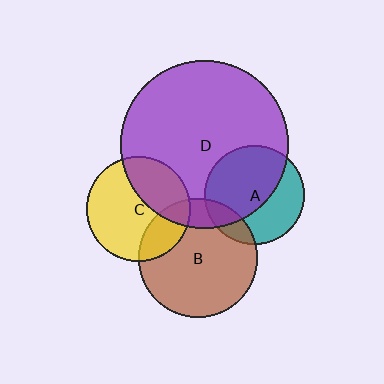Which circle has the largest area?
Circle D (purple).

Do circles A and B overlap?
Yes.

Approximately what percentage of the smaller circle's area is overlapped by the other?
Approximately 15%.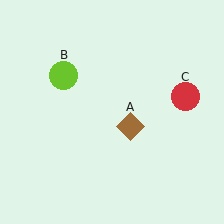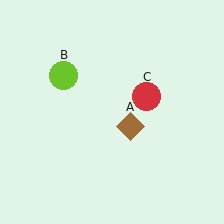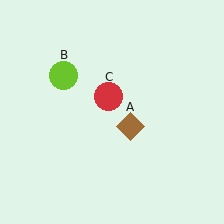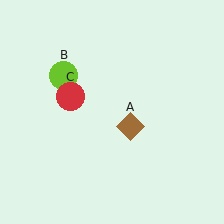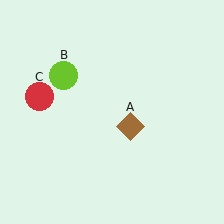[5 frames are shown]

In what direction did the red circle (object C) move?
The red circle (object C) moved left.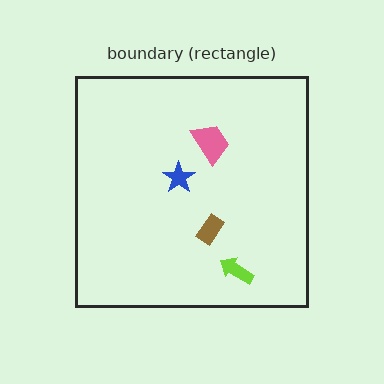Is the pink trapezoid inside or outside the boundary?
Inside.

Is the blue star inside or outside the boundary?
Inside.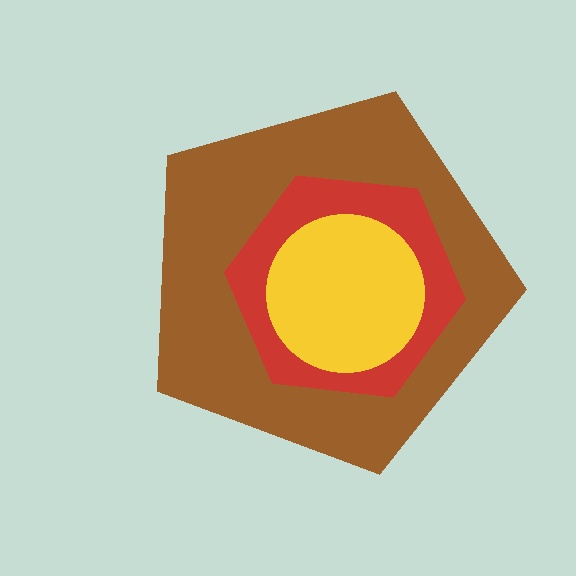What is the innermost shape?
The yellow circle.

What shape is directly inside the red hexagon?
The yellow circle.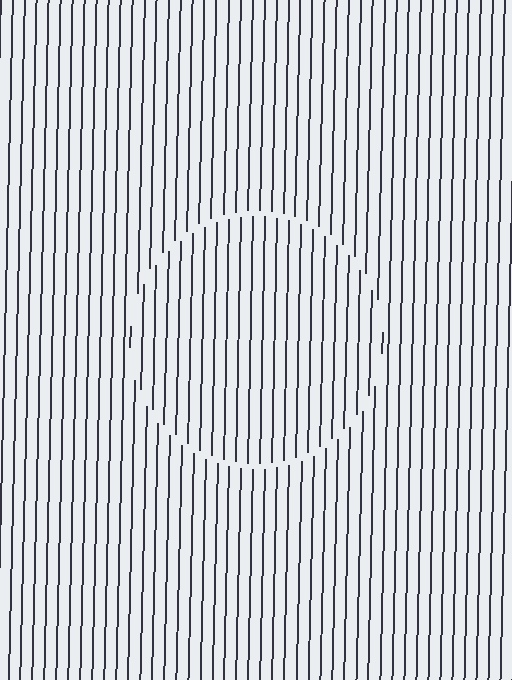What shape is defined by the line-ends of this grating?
An illusory circle. The interior of the shape contains the same grating, shifted by half a period — the contour is defined by the phase discontinuity where line-ends from the inner and outer gratings abut.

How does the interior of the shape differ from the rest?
The interior of the shape contains the same grating, shifted by half a period — the contour is defined by the phase discontinuity where line-ends from the inner and outer gratings abut.